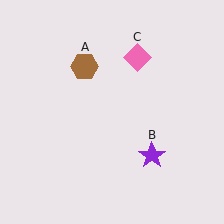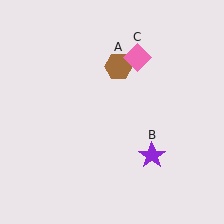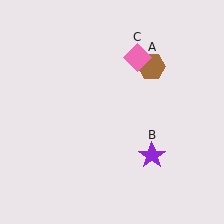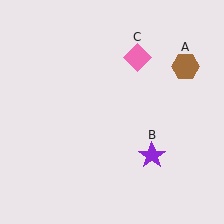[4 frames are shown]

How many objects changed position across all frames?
1 object changed position: brown hexagon (object A).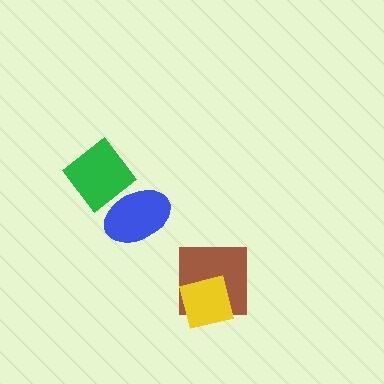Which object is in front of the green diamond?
The blue ellipse is in front of the green diamond.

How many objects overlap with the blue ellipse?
1 object overlaps with the blue ellipse.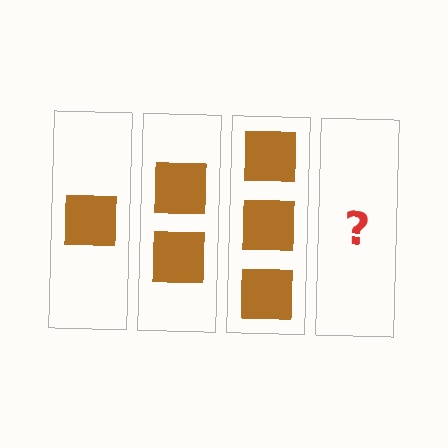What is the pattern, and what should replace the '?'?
The pattern is that each step adds one more square. The '?' should be 4 squares.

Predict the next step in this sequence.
The next step is 4 squares.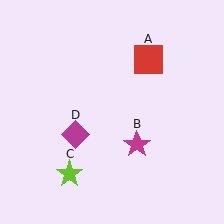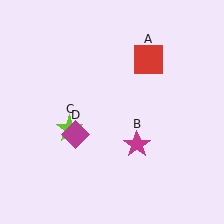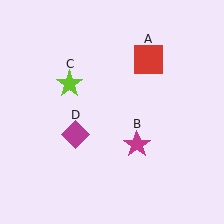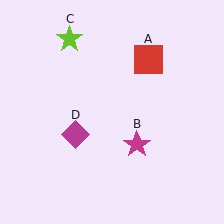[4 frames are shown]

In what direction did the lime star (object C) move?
The lime star (object C) moved up.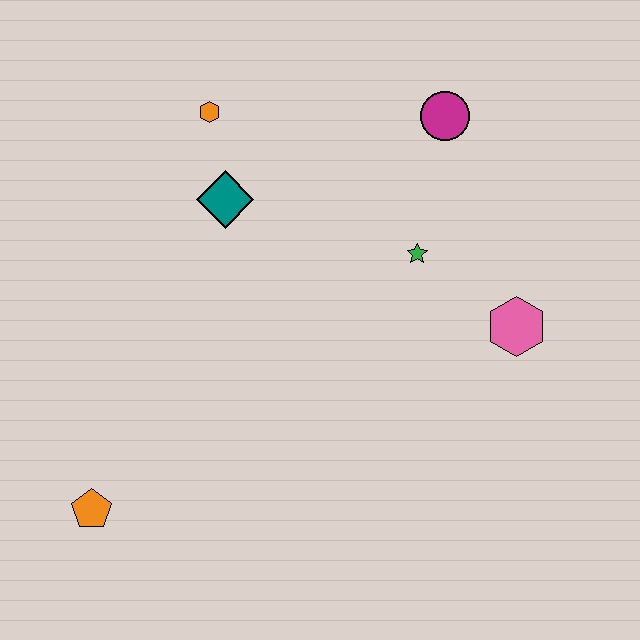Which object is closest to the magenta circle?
The green star is closest to the magenta circle.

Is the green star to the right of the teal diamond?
Yes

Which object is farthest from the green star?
The orange pentagon is farthest from the green star.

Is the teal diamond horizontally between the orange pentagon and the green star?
Yes